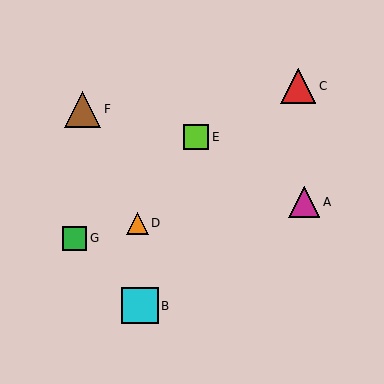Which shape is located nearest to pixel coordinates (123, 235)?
The orange triangle (labeled D) at (138, 223) is nearest to that location.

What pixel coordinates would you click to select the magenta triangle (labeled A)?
Click at (304, 202) to select the magenta triangle A.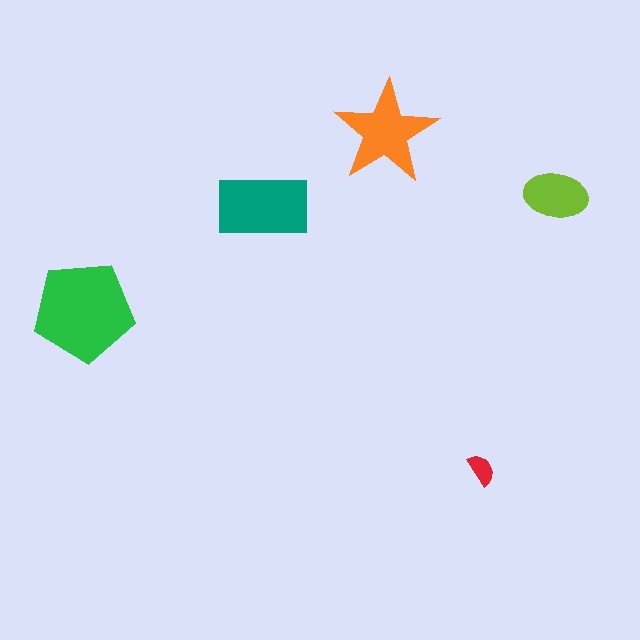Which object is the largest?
The green pentagon.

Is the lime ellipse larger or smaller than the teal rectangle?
Smaller.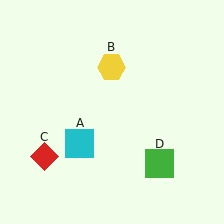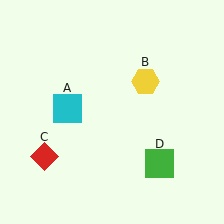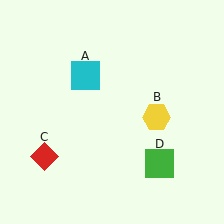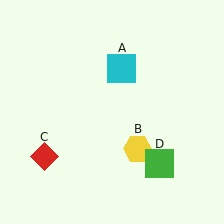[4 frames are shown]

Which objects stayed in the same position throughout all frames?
Red diamond (object C) and green square (object D) remained stationary.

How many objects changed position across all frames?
2 objects changed position: cyan square (object A), yellow hexagon (object B).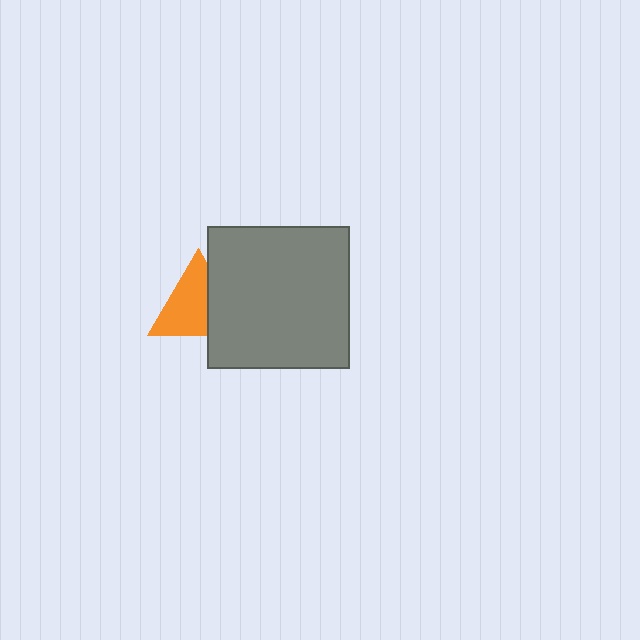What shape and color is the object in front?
The object in front is a gray square.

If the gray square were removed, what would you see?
You would see the complete orange triangle.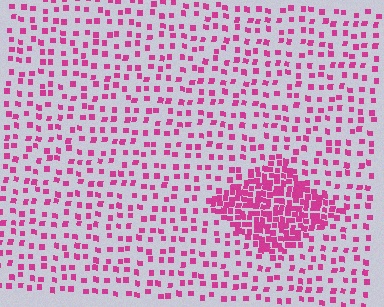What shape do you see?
I see a diamond.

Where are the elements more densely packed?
The elements are more densely packed inside the diamond boundary.